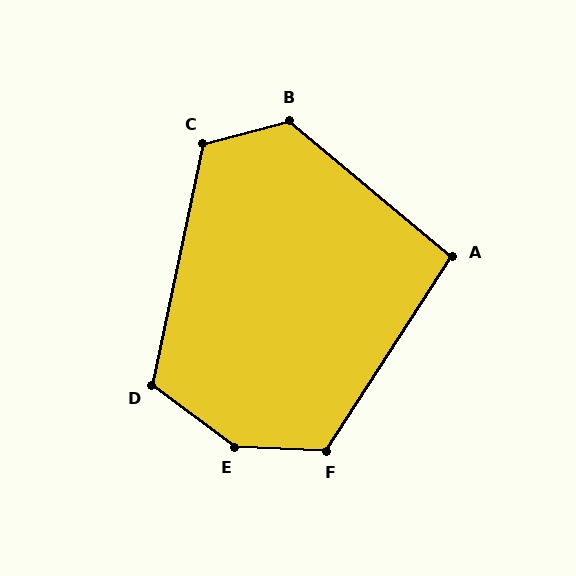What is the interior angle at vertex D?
Approximately 115 degrees (obtuse).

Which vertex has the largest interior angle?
E, at approximately 146 degrees.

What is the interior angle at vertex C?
Approximately 117 degrees (obtuse).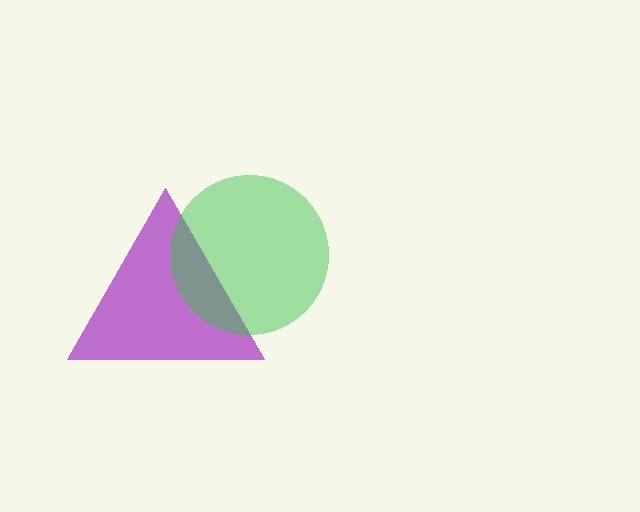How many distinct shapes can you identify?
There are 2 distinct shapes: a purple triangle, a green circle.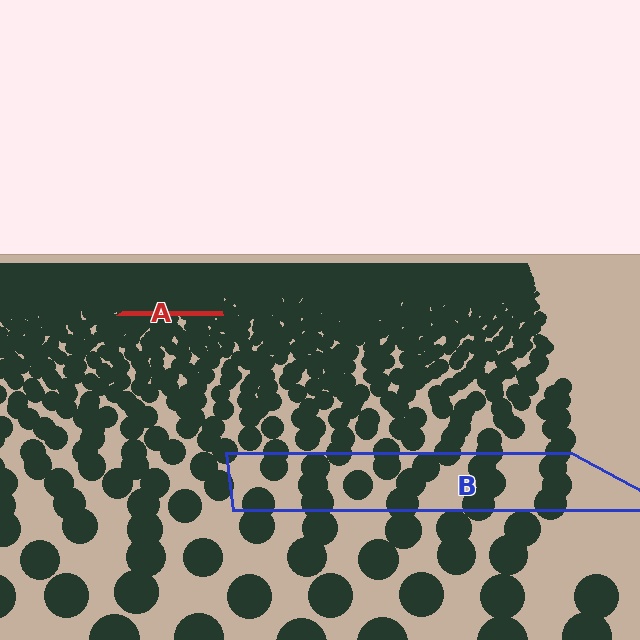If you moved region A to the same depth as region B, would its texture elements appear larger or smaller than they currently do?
They would appear larger. At a closer depth, the same texture elements are projected at a bigger on-screen size.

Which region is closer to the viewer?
Region B is closer. The texture elements there are larger and more spread out.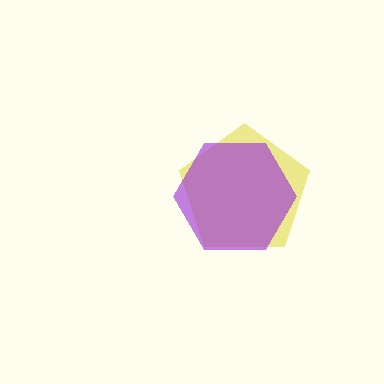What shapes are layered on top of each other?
The layered shapes are: a yellow pentagon, a purple hexagon.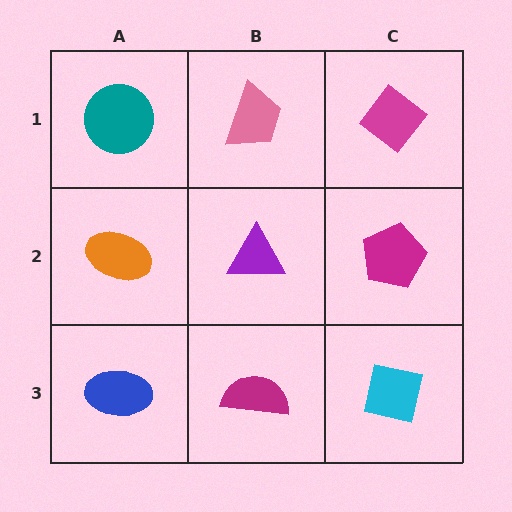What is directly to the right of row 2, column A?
A purple triangle.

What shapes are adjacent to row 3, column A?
An orange ellipse (row 2, column A), a magenta semicircle (row 3, column B).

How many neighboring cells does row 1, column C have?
2.